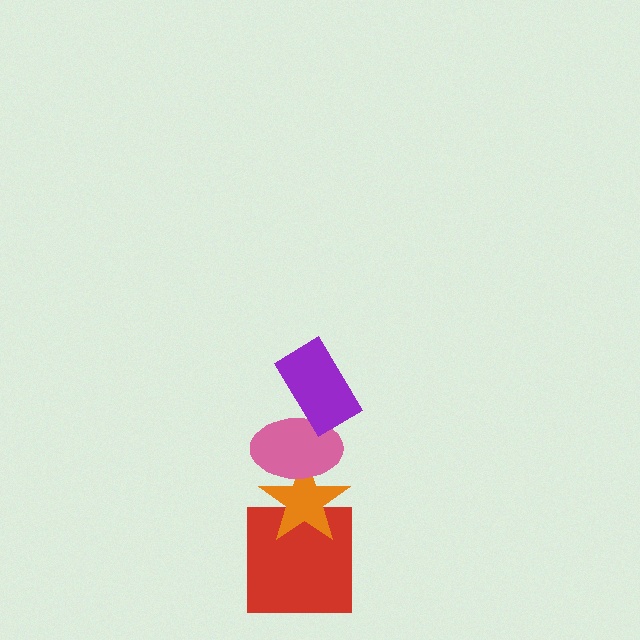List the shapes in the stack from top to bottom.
From top to bottom: the purple rectangle, the pink ellipse, the orange star, the red square.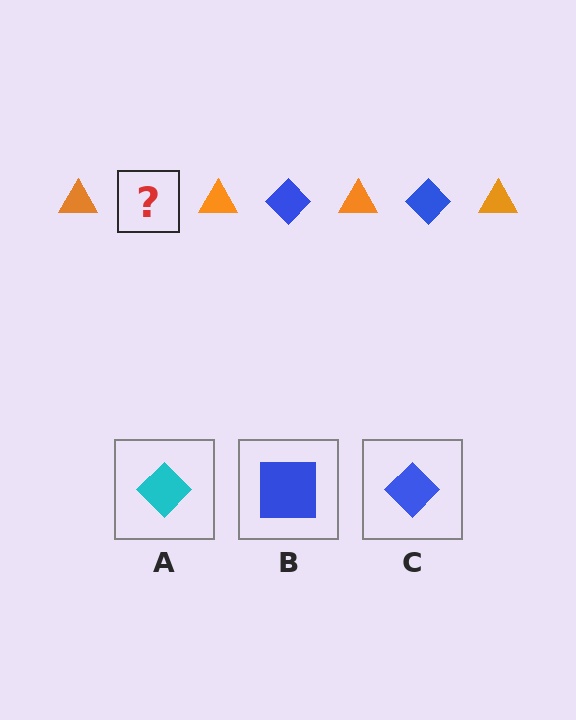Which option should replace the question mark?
Option C.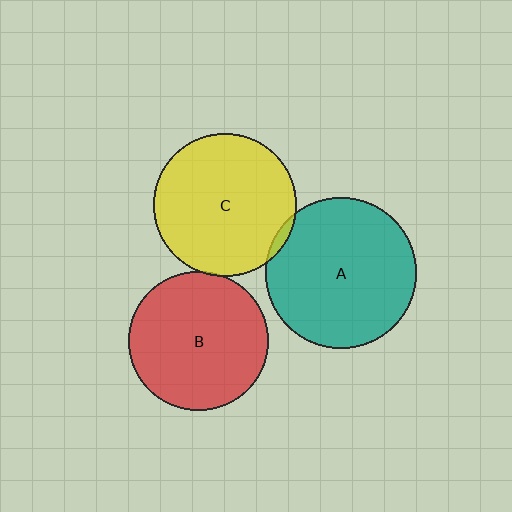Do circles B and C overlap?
Yes.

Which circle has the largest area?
Circle A (teal).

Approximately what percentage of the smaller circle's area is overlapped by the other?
Approximately 5%.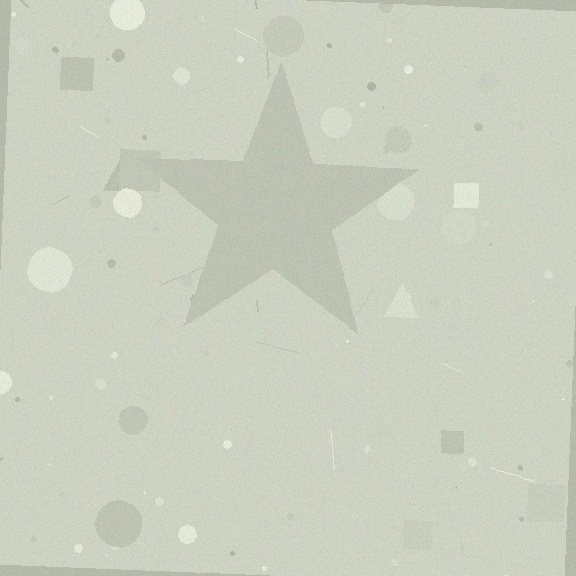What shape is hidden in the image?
A star is hidden in the image.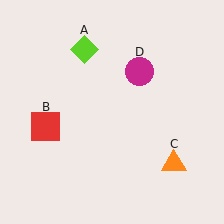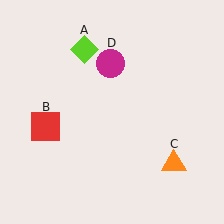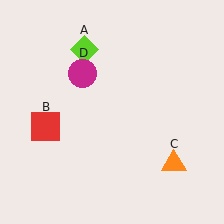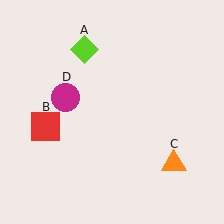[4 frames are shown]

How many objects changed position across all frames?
1 object changed position: magenta circle (object D).